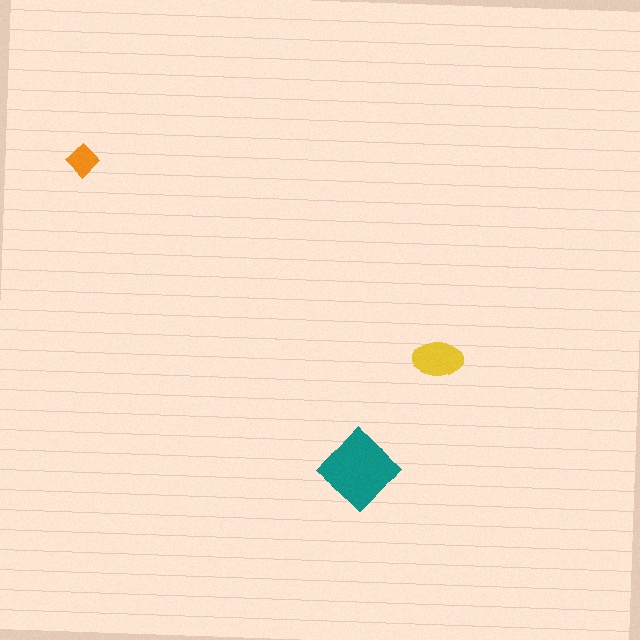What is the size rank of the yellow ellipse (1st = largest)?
2nd.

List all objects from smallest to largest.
The orange diamond, the yellow ellipse, the teal diamond.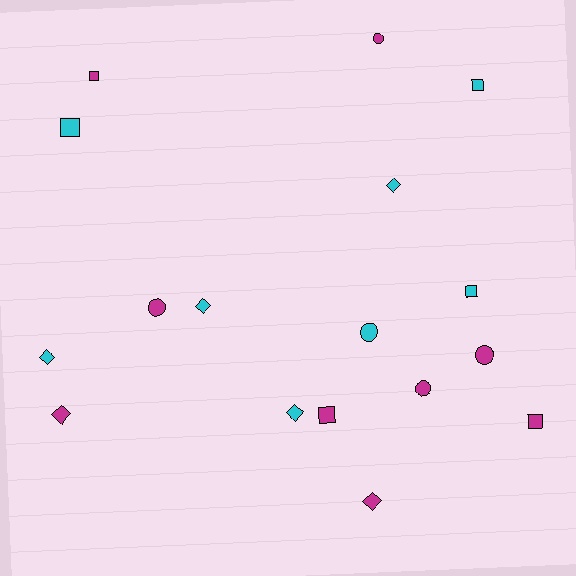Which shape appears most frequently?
Diamond, with 6 objects.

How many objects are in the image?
There are 17 objects.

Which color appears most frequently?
Magenta, with 9 objects.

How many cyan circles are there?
There is 1 cyan circle.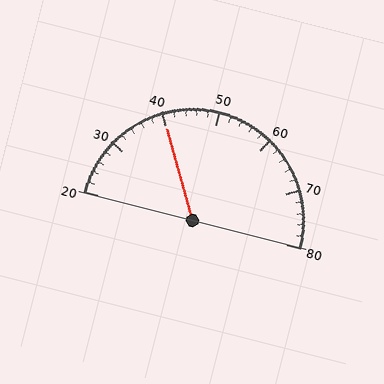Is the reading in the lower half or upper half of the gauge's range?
The reading is in the lower half of the range (20 to 80).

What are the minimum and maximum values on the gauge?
The gauge ranges from 20 to 80.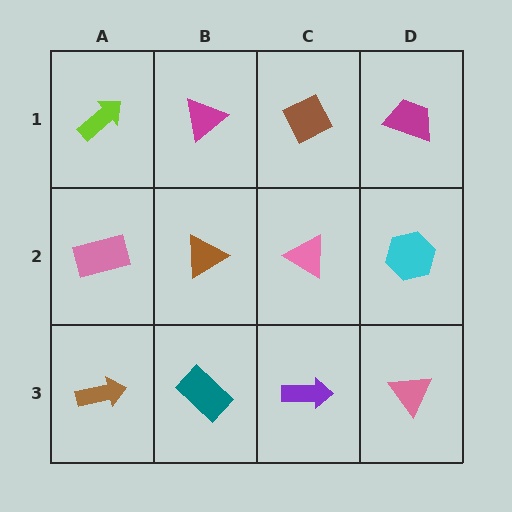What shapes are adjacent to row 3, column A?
A pink rectangle (row 2, column A), a teal rectangle (row 3, column B).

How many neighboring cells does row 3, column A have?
2.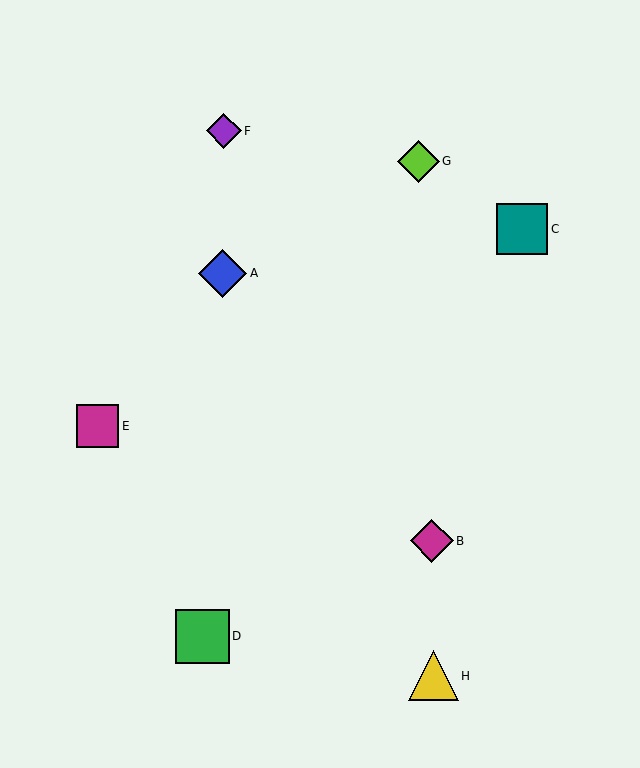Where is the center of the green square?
The center of the green square is at (202, 636).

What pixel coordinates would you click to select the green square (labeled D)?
Click at (202, 636) to select the green square D.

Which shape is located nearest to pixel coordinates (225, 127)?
The purple diamond (labeled F) at (224, 131) is nearest to that location.